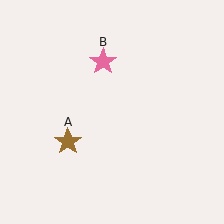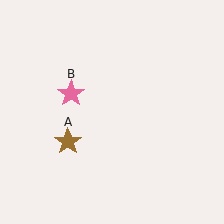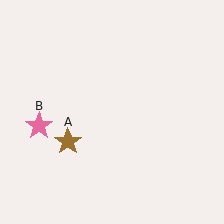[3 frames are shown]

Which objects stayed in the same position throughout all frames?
Brown star (object A) remained stationary.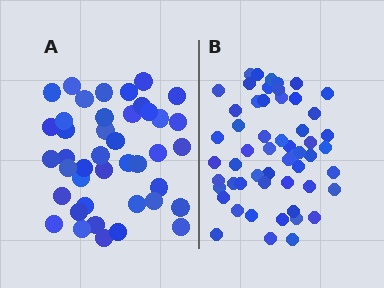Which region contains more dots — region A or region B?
Region B (the right region) has more dots.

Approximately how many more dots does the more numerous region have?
Region B has approximately 15 more dots than region A.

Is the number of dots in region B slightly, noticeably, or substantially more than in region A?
Region B has noticeably more, but not dramatically so. The ratio is roughly 1.3 to 1.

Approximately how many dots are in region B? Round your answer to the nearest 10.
About 60 dots. (The exact count is 55, which rounds to 60.)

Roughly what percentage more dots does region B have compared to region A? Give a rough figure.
About 30% more.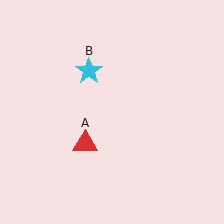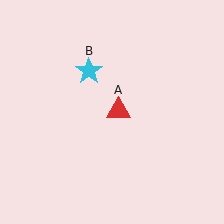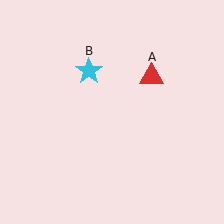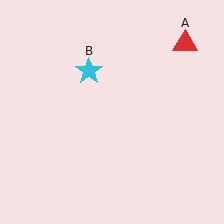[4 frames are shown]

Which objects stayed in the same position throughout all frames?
Cyan star (object B) remained stationary.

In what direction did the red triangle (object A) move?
The red triangle (object A) moved up and to the right.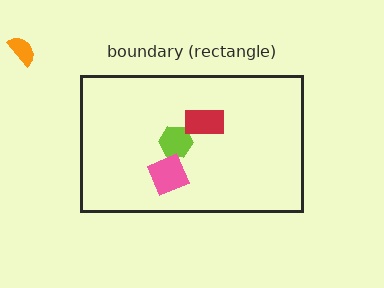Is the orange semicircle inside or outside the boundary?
Outside.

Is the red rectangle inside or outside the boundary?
Inside.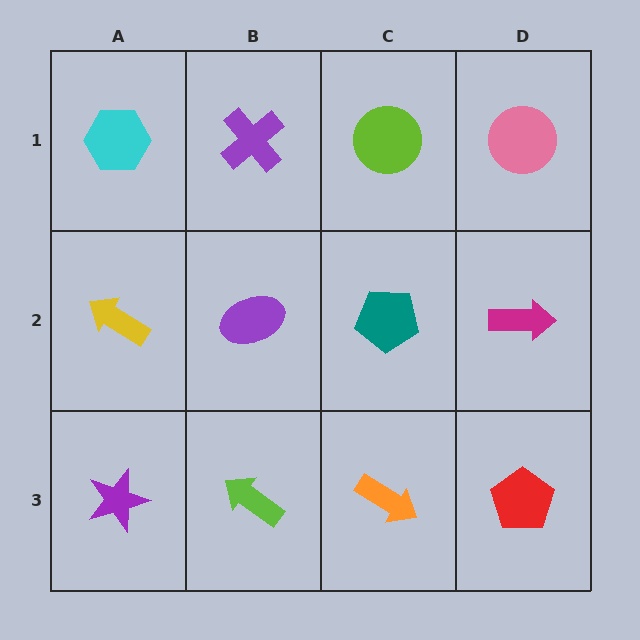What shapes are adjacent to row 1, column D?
A magenta arrow (row 2, column D), a lime circle (row 1, column C).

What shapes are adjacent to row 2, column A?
A cyan hexagon (row 1, column A), a purple star (row 3, column A), a purple ellipse (row 2, column B).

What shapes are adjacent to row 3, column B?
A purple ellipse (row 2, column B), a purple star (row 3, column A), an orange arrow (row 3, column C).